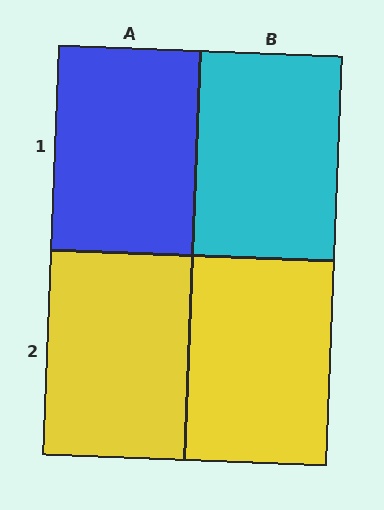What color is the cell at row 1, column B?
Cyan.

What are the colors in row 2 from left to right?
Yellow, yellow.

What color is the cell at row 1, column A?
Blue.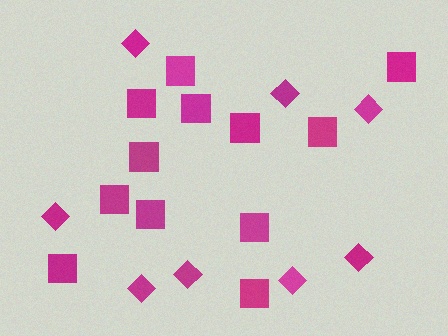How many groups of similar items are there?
There are 2 groups: one group of diamonds (8) and one group of squares (12).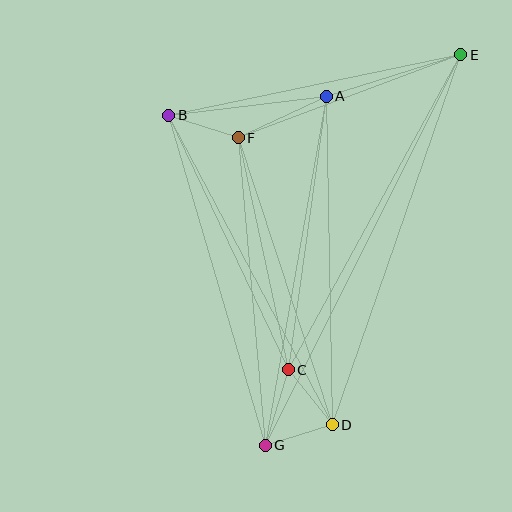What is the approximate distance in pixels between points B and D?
The distance between B and D is approximately 350 pixels.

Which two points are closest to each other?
Points D and G are closest to each other.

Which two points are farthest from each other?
Points E and G are farthest from each other.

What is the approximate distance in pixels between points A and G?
The distance between A and G is approximately 355 pixels.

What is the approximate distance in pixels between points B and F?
The distance between B and F is approximately 73 pixels.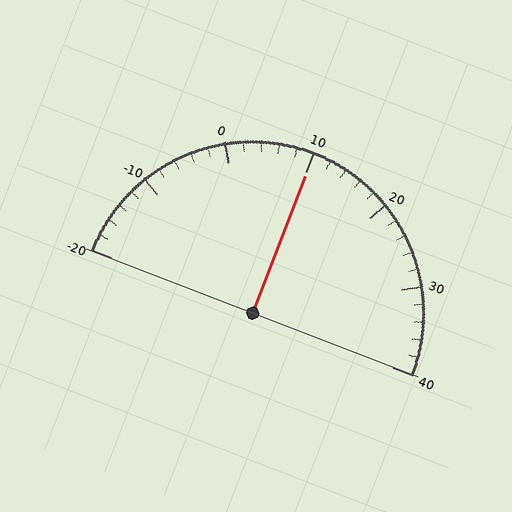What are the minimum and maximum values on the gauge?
The gauge ranges from -20 to 40.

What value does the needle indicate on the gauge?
The needle indicates approximately 10.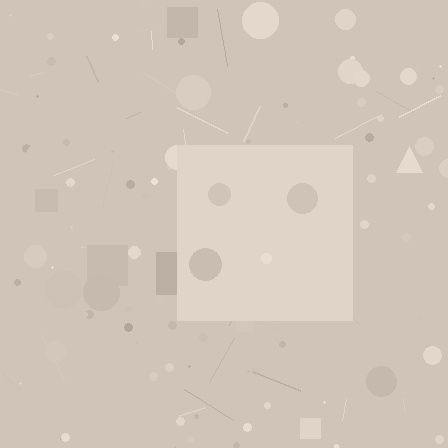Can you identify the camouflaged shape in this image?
The camouflaged shape is a square.